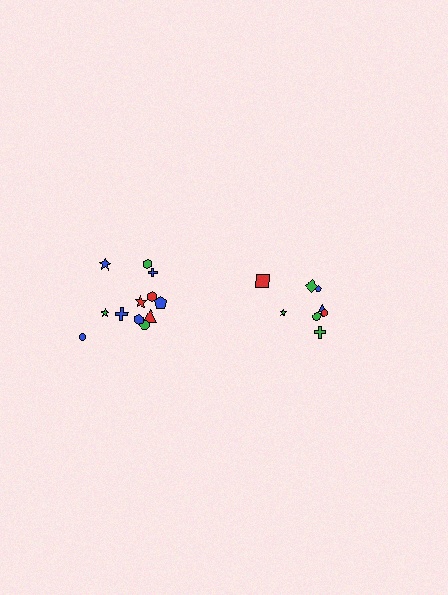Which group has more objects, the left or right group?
The left group.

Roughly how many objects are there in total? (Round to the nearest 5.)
Roughly 20 objects in total.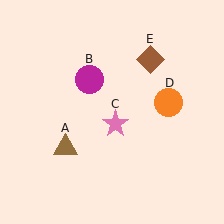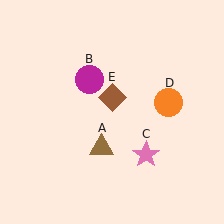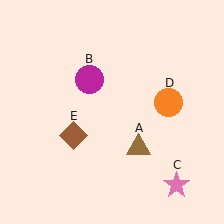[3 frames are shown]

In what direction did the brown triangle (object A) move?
The brown triangle (object A) moved right.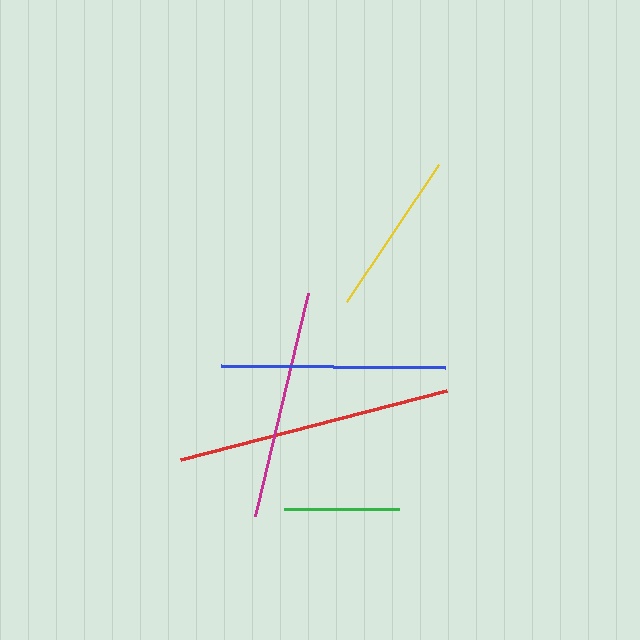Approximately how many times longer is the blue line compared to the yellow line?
The blue line is approximately 1.4 times the length of the yellow line.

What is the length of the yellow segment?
The yellow segment is approximately 165 pixels long.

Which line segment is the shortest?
The green line is the shortest at approximately 115 pixels.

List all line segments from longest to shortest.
From longest to shortest: red, magenta, blue, yellow, green.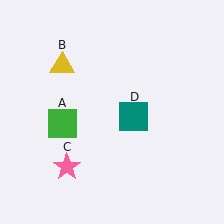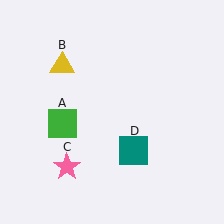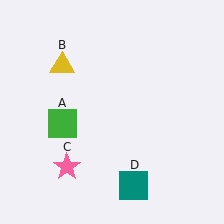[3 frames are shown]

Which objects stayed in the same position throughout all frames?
Green square (object A) and yellow triangle (object B) and pink star (object C) remained stationary.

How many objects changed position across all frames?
1 object changed position: teal square (object D).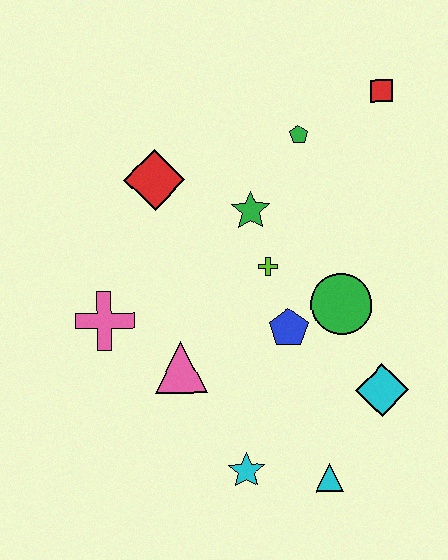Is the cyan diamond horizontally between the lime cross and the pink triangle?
No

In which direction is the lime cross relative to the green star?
The lime cross is below the green star.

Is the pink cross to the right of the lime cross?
No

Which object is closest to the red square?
The green pentagon is closest to the red square.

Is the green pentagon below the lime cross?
No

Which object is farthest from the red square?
The cyan star is farthest from the red square.